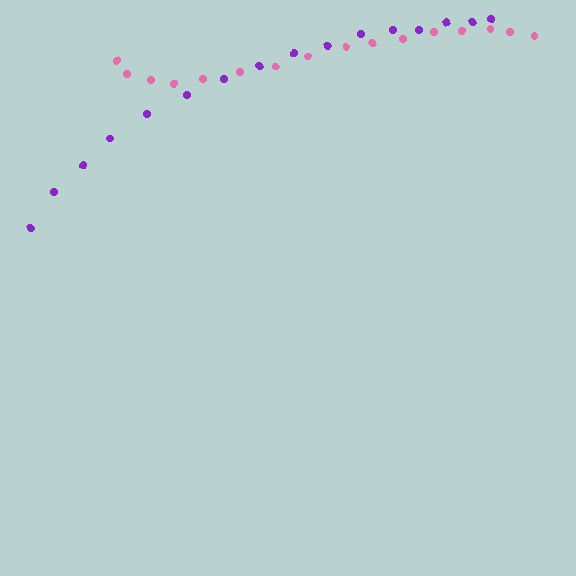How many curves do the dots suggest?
There are 2 distinct paths.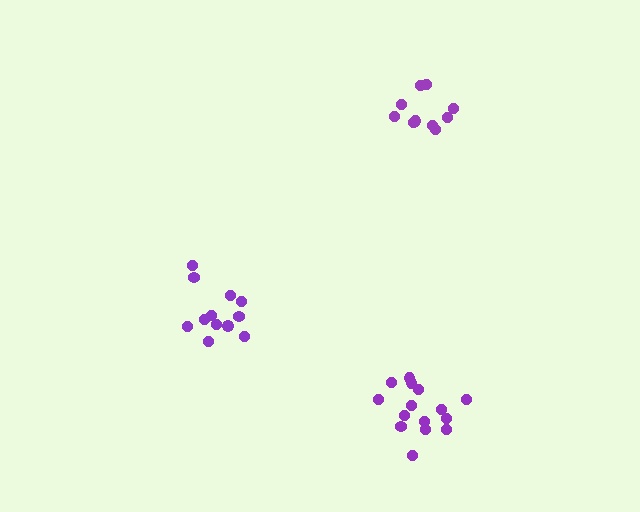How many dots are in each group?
Group 1: 12 dots, Group 2: 10 dots, Group 3: 15 dots (37 total).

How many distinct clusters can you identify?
There are 3 distinct clusters.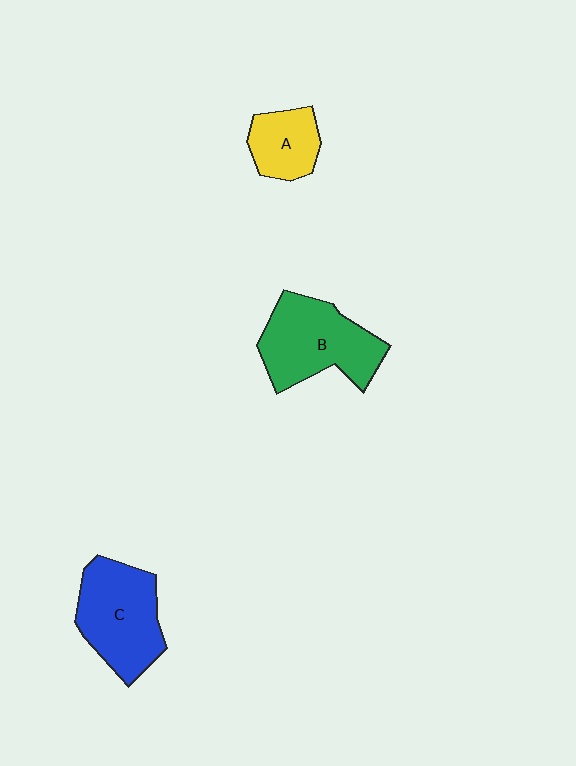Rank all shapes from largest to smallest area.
From largest to smallest: B (green), C (blue), A (yellow).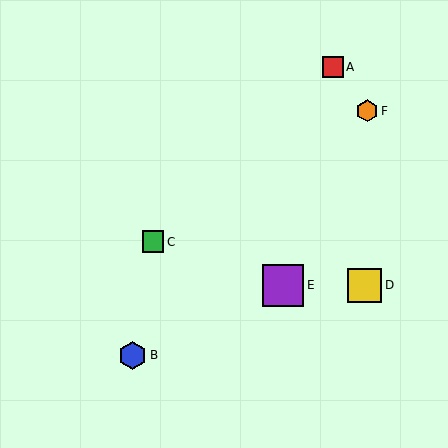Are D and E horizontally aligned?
Yes, both are at y≈285.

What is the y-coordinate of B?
Object B is at y≈355.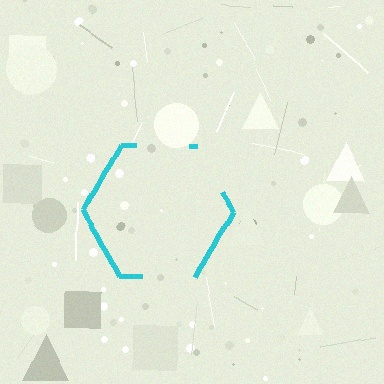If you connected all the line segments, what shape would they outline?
They would outline a hexagon.